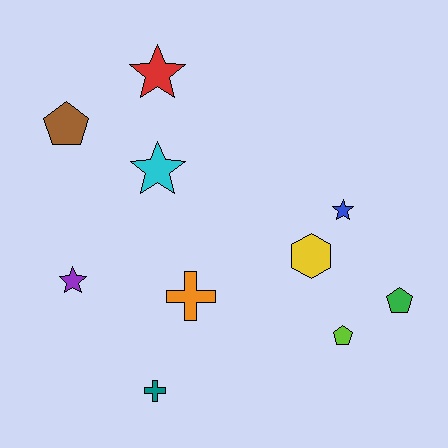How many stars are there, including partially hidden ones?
There are 4 stars.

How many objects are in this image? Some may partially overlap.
There are 10 objects.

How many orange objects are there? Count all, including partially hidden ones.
There is 1 orange object.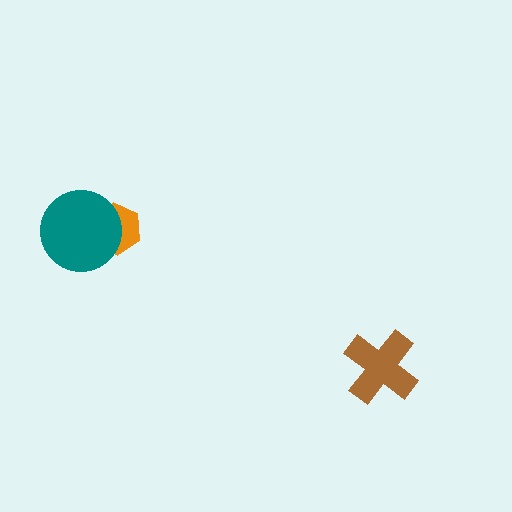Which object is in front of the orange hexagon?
The teal circle is in front of the orange hexagon.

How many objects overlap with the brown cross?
0 objects overlap with the brown cross.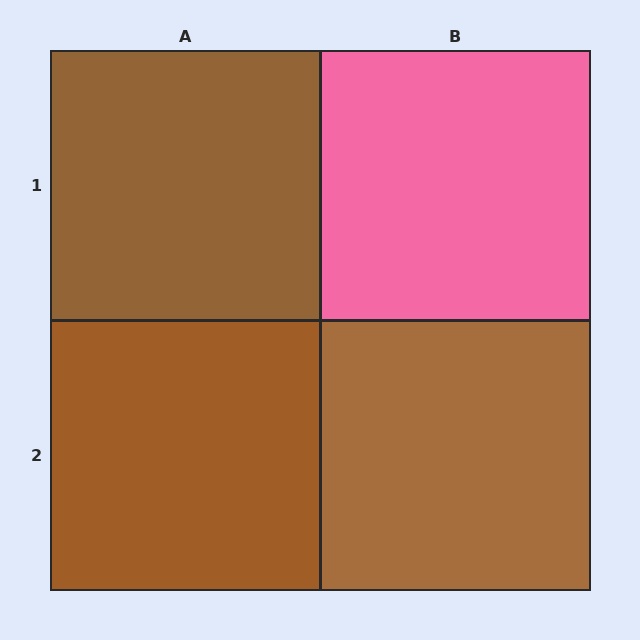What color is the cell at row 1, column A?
Brown.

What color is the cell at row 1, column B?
Pink.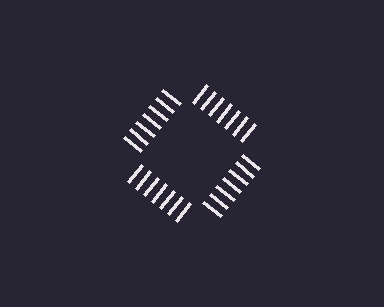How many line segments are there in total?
28 — 7 along each of the 4 edges.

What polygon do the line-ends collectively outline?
An illusory square — the line segments terminate on its edges but no continuous stroke is drawn.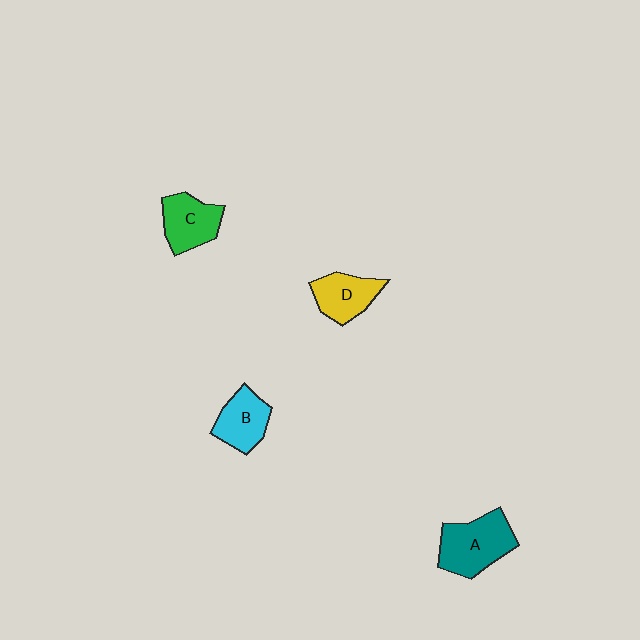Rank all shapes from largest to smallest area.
From largest to smallest: A (teal), C (green), B (cyan), D (yellow).